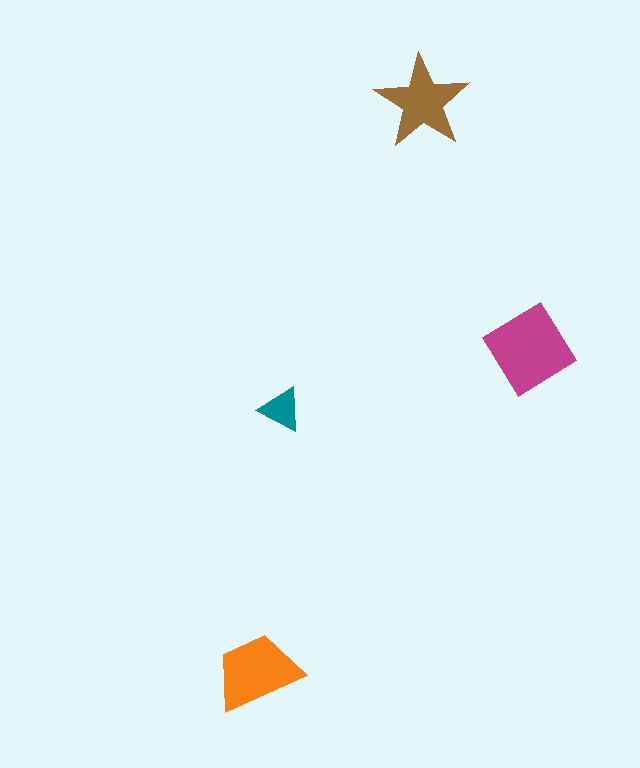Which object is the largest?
The magenta diamond.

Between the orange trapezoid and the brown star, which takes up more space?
The orange trapezoid.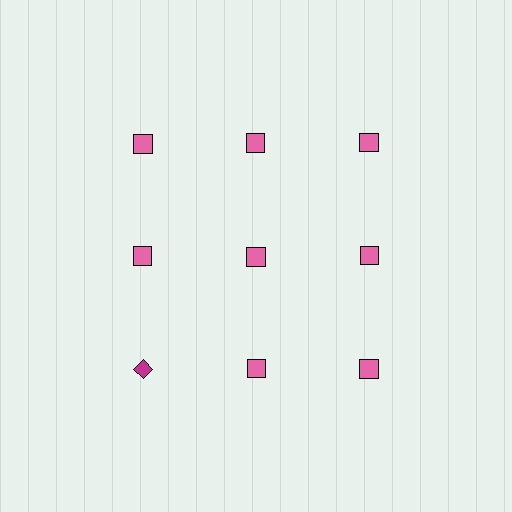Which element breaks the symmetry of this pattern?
The magenta diamond in the third row, leftmost column breaks the symmetry. All other shapes are pink squares.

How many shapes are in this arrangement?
There are 9 shapes arranged in a grid pattern.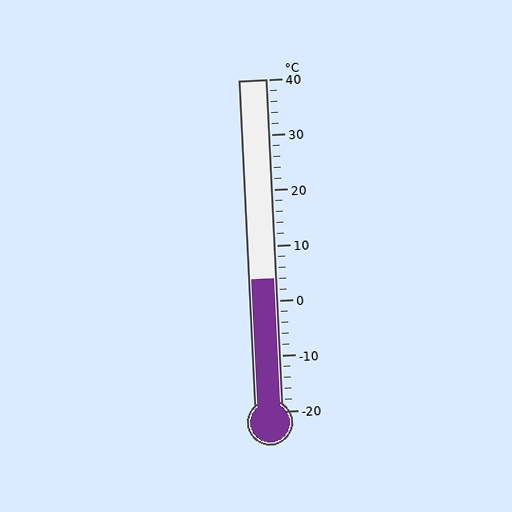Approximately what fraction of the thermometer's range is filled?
The thermometer is filled to approximately 40% of its range.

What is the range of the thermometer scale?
The thermometer scale ranges from -20°C to 40°C.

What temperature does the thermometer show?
The thermometer shows approximately 4°C.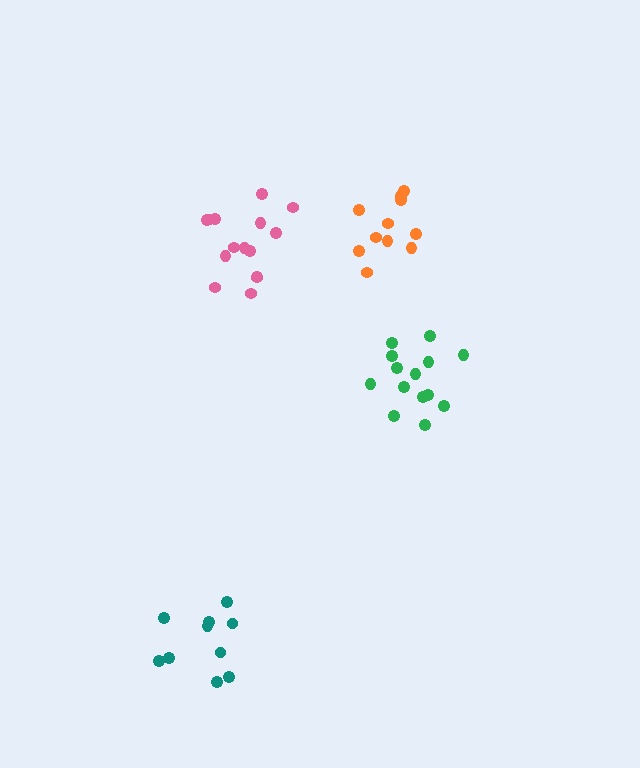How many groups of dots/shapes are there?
There are 4 groups.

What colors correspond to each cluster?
The clusters are colored: green, orange, teal, pink.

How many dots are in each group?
Group 1: 14 dots, Group 2: 11 dots, Group 3: 10 dots, Group 4: 15 dots (50 total).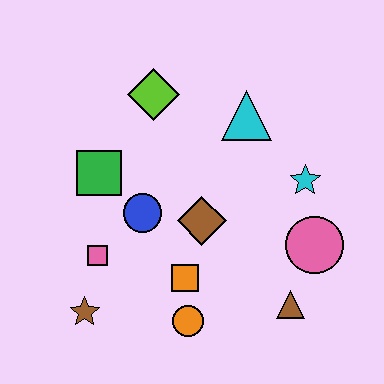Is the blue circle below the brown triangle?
No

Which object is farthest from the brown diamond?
The brown star is farthest from the brown diamond.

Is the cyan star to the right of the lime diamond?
Yes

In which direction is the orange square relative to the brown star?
The orange square is to the right of the brown star.